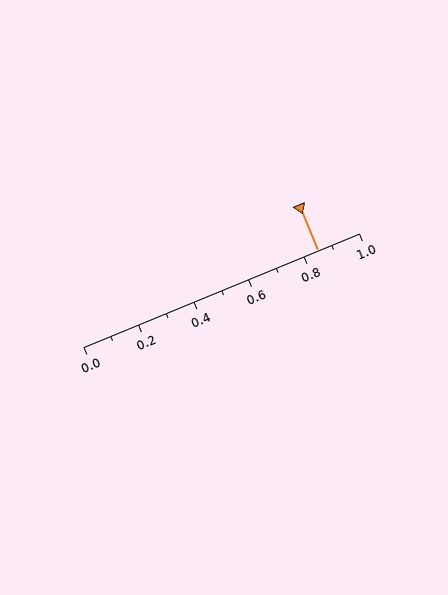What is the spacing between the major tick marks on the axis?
The major ticks are spaced 0.2 apart.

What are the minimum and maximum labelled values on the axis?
The axis runs from 0.0 to 1.0.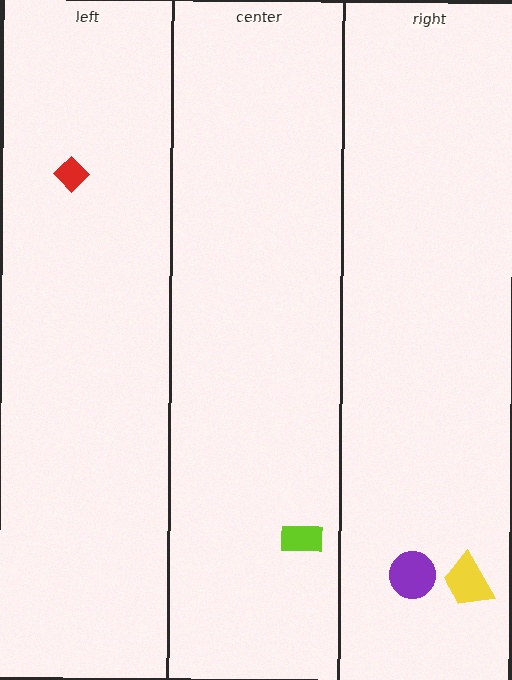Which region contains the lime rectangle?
The center region.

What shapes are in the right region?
The yellow trapezoid, the purple circle.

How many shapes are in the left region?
1.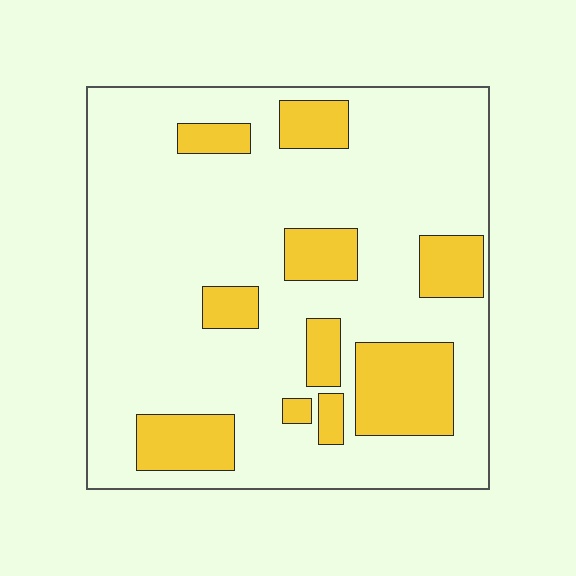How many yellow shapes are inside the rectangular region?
10.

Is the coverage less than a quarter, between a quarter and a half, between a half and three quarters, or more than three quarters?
Less than a quarter.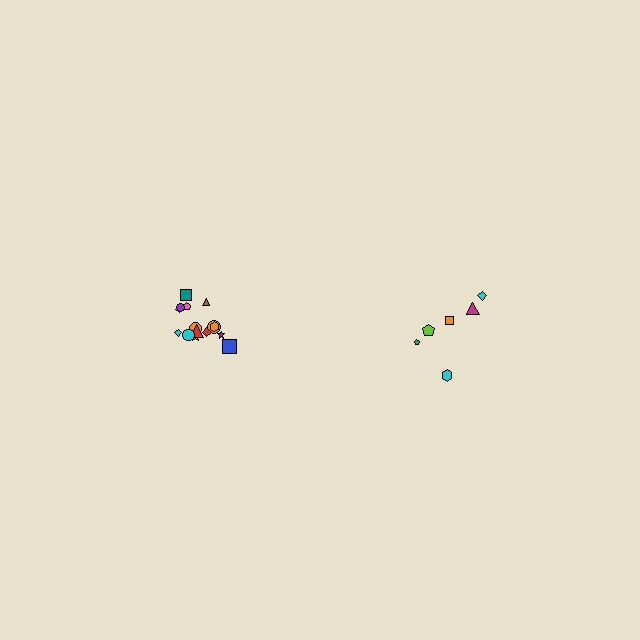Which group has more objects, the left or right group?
The left group.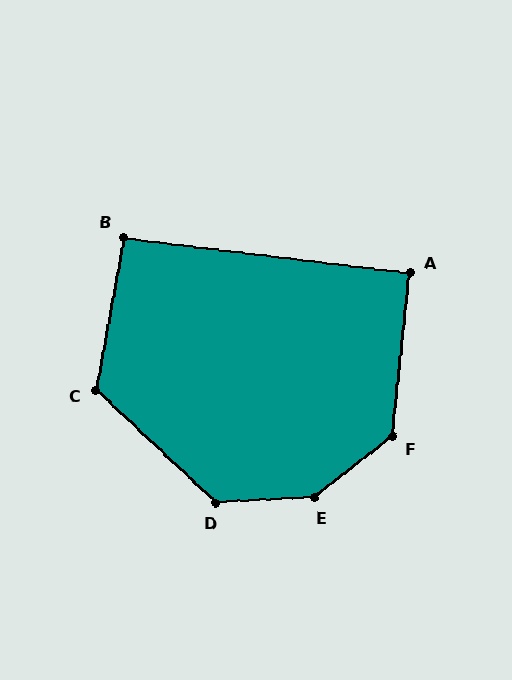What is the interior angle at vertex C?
Approximately 123 degrees (obtuse).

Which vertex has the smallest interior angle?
A, at approximately 91 degrees.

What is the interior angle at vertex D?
Approximately 134 degrees (obtuse).